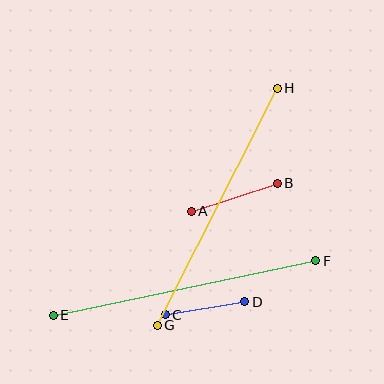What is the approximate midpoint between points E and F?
The midpoint is at approximately (184, 288) pixels.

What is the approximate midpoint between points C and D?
The midpoint is at approximately (205, 308) pixels.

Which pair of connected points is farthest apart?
Points E and F are farthest apart.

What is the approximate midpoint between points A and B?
The midpoint is at approximately (234, 197) pixels.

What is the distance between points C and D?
The distance is approximately 81 pixels.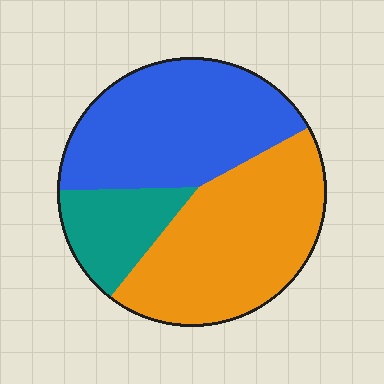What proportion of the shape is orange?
Orange covers about 45% of the shape.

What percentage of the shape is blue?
Blue covers 41% of the shape.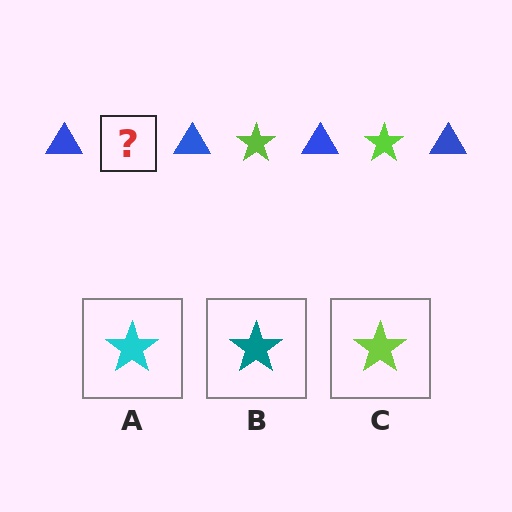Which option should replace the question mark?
Option C.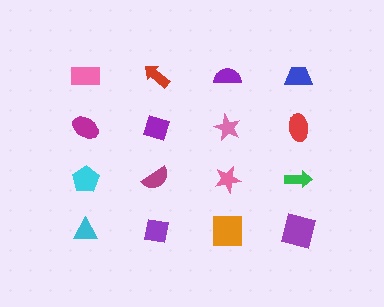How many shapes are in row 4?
4 shapes.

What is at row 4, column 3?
An orange square.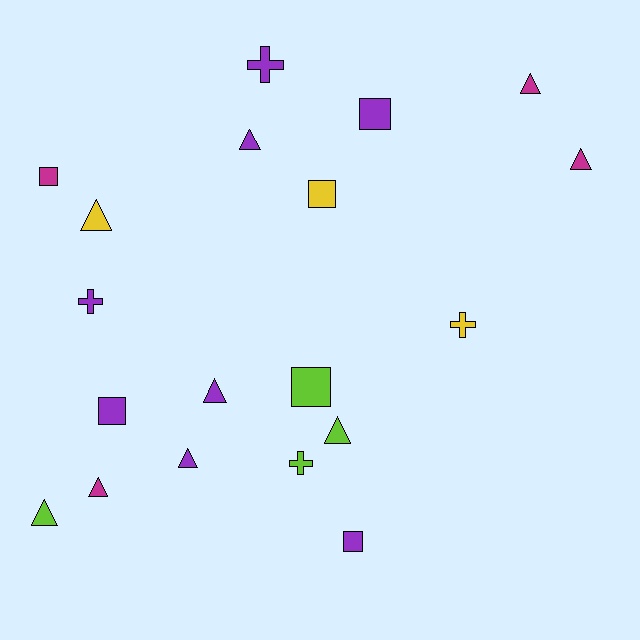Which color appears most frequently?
Purple, with 8 objects.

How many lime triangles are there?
There are 2 lime triangles.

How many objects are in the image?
There are 19 objects.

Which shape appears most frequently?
Triangle, with 9 objects.